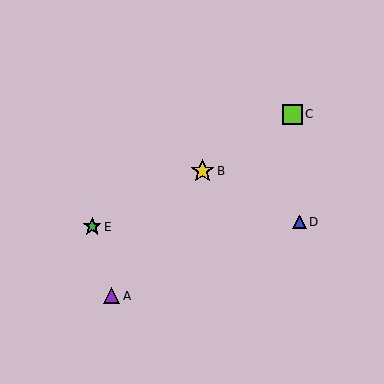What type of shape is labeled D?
Shape D is a blue triangle.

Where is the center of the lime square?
The center of the lime square is at (292, 114).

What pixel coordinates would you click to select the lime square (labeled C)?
Click at (292, 114) to select the lime square C.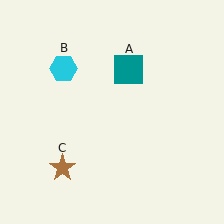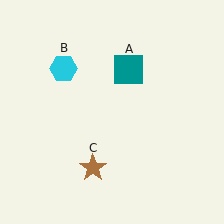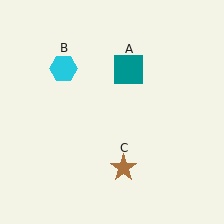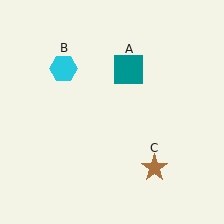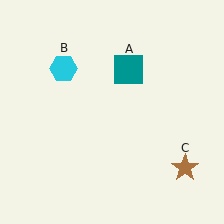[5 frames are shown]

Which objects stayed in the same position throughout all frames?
Teal square (object A) and cyan hexagon (object B) remained stationary.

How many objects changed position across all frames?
1 object changed position: brown star (object C).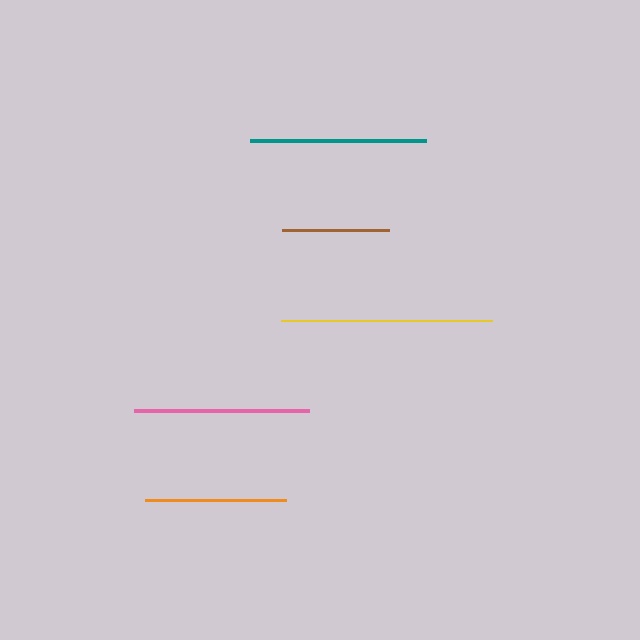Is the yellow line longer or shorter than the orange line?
The yellow line is longer than the orange line.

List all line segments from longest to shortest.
From longest to shortest: yellow, pink, teal, orange, brown.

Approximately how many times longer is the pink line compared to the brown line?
The pink line is approximately 1.6 times the length of the brown line.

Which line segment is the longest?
The yellow line is the longest at approximately 211 pixels.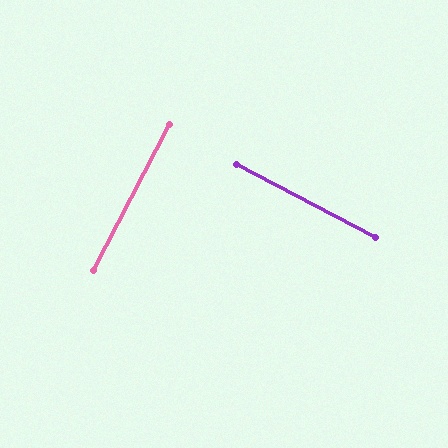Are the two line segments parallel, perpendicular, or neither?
Perpendicular — they meet at approximately 90°.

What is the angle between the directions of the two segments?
Approximately 90 degrees.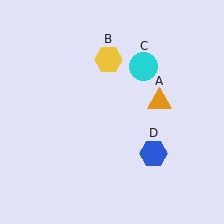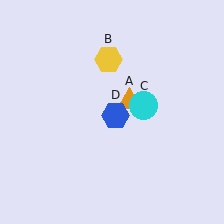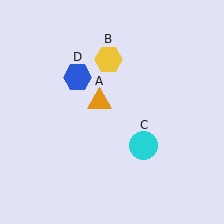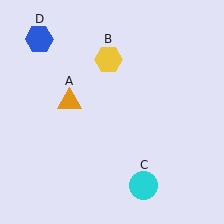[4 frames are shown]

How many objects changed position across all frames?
3 objects changed position: orange triangle (object A), cyan circle (object C), blue hexagon (object D).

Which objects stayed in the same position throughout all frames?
Yellow hexagon (object B) remained stationary.